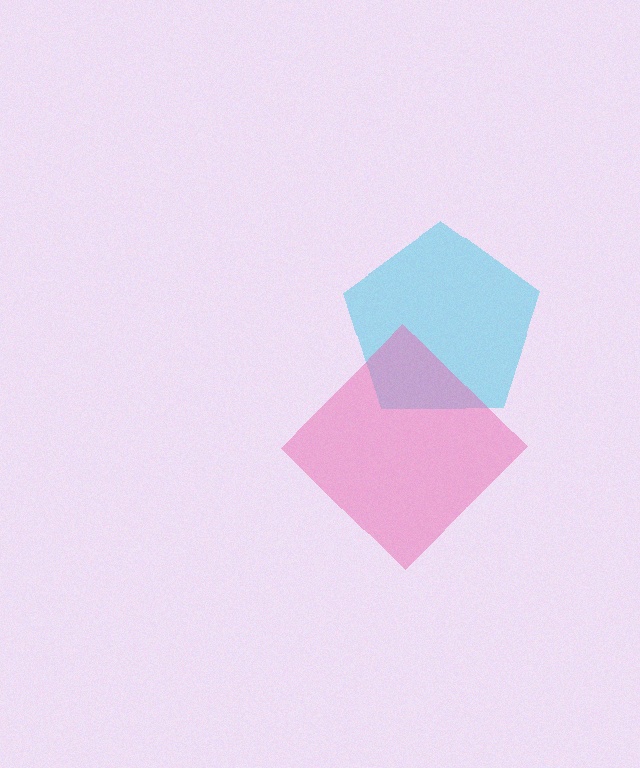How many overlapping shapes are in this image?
There are 2 overlapping shapes in the image.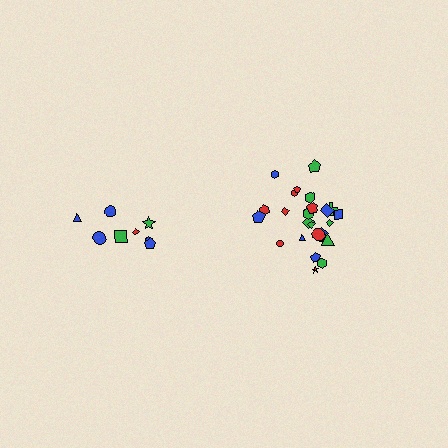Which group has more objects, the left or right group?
The right group.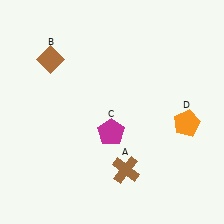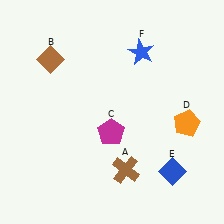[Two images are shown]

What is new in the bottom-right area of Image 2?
A blue diamond (E) was added in the bottom-right area of Image 2.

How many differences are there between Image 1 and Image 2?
There are 2 differences between the two images.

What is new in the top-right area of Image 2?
A blue star (F) was added in the top-right area of Image 2.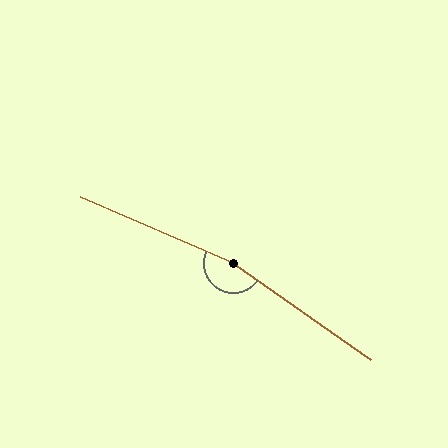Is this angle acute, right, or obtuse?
It is obtuse.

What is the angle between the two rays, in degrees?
Approximately 169 degrees.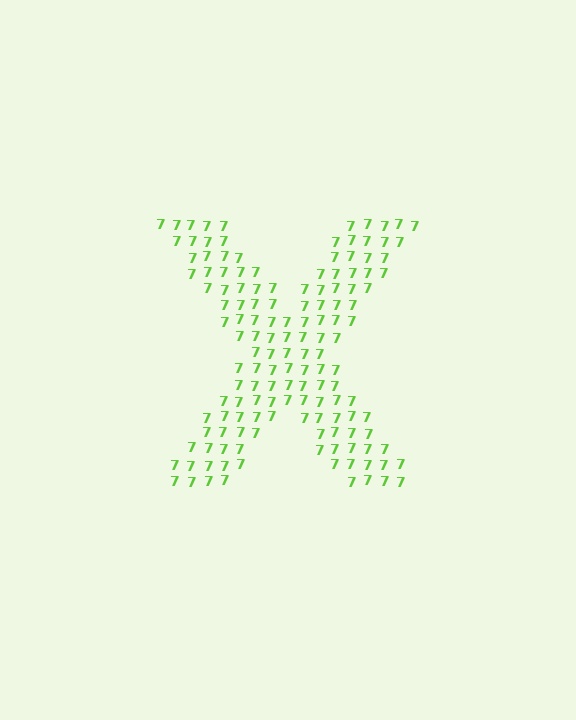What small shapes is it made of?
It is made of small digit 7's.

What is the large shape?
The large shape is the letter X.